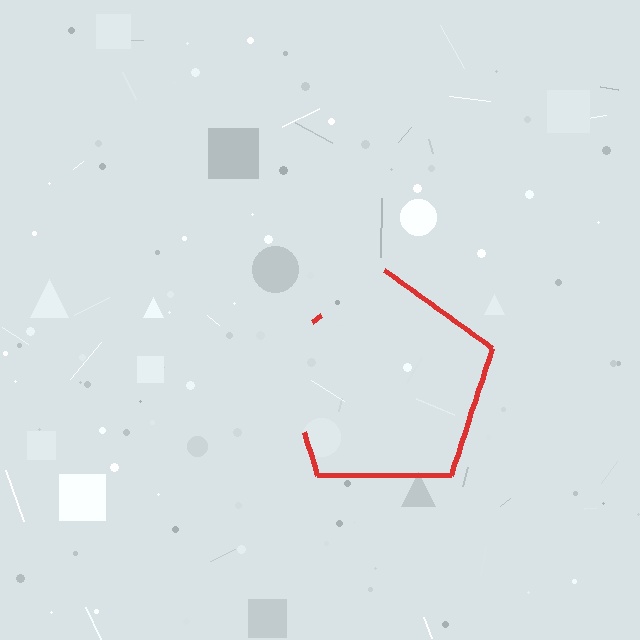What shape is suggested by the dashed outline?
The dashed outline suggests a pentagon.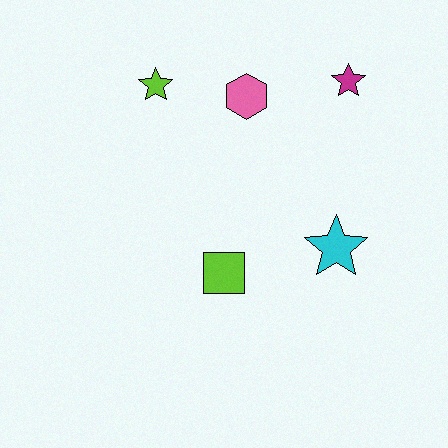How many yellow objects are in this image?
There are no yellow objects.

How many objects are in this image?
There are 5 objects.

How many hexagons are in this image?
There is 1 hexagon.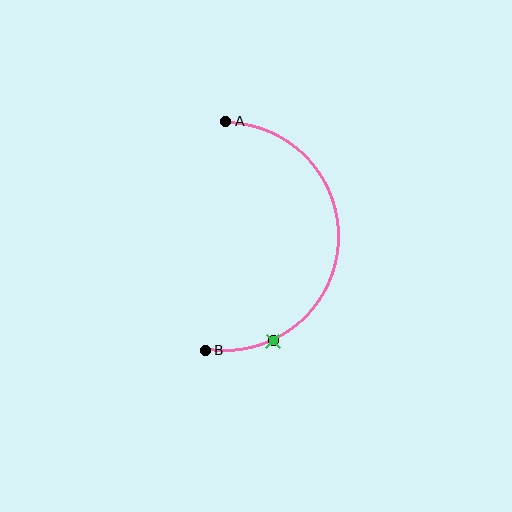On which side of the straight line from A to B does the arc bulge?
The arc bulges to the right of the straight line connecting A and B.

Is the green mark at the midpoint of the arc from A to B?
No. The green mark lies on the arc but is closer to endpoint B. The arc midpoint would be at the point on the curve equidistant along the arc from both A and B.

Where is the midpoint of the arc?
The arc midpoint is the point on the curve farthest from the straight line joining A and B. It sits to the right of that line.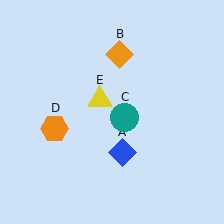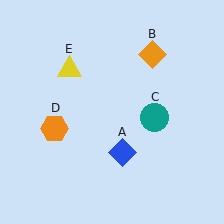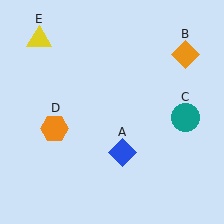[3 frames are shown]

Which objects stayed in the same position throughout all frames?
Blue diamond (object A) and orange hexagon (object D) remained stationary.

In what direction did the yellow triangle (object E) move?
The yellow triangle (object E) moved up and to the left.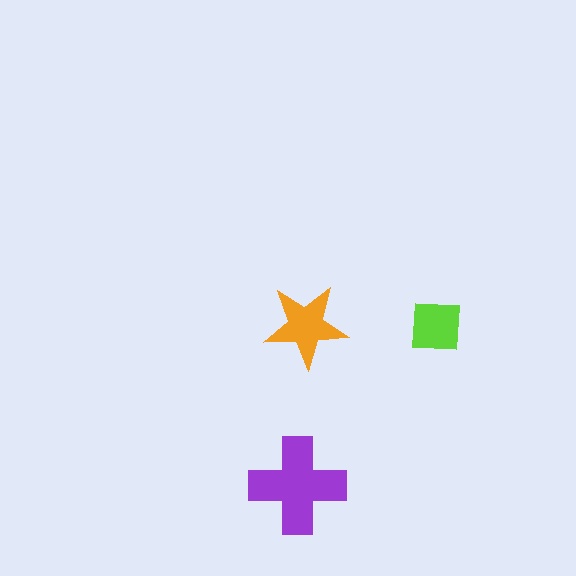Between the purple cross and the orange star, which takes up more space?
The purple cross.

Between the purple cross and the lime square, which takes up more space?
The purple cross.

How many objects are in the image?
There are 3 objects in the image.